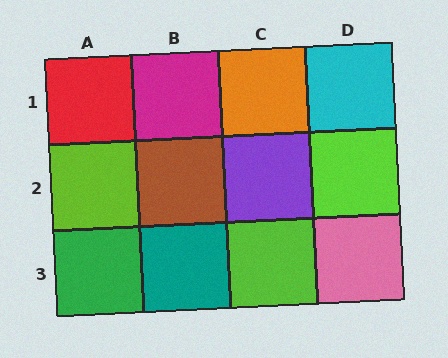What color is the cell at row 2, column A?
Lime.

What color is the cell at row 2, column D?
Lime.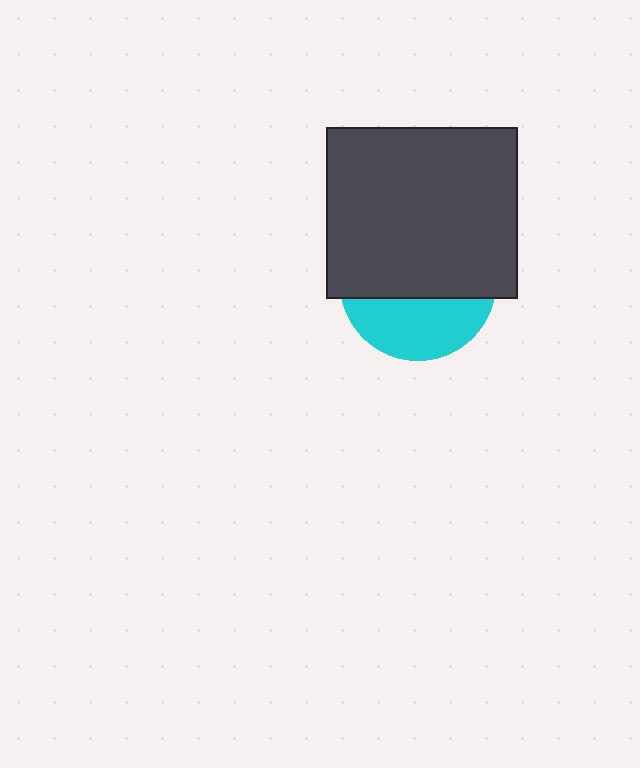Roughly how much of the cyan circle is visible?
A small part of it is visible (roughly 37%).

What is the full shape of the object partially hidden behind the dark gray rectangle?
The partially hidden object is a cyan circle.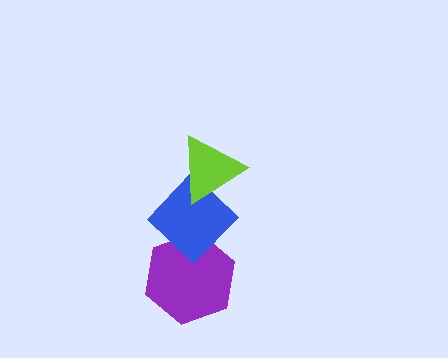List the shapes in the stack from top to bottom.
From top to bottom: the lime triangle, the blue diamond, the purple hexagon.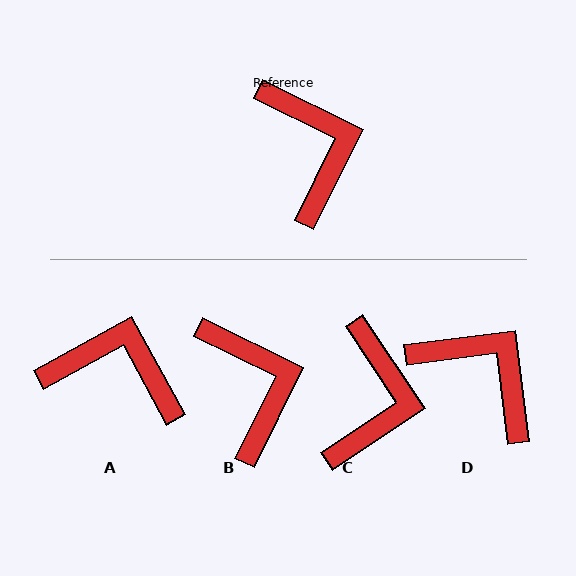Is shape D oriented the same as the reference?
No, it is off by about 33 degrees.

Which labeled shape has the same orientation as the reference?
B.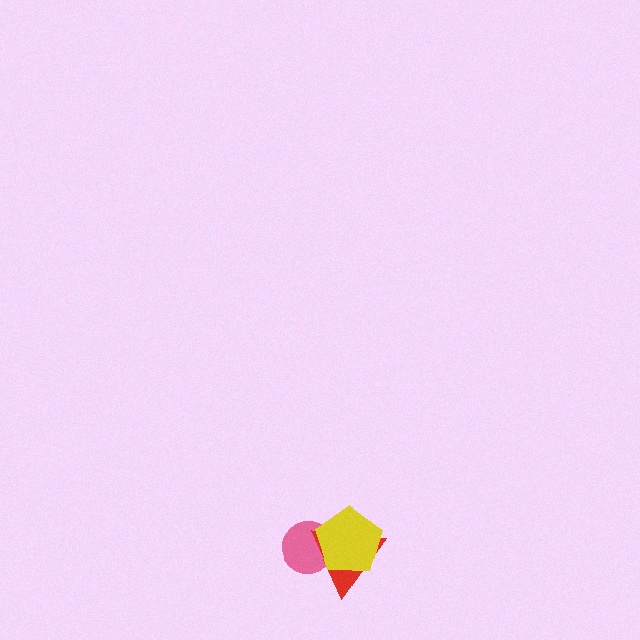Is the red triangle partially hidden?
Yes, it is partially covered by another shape.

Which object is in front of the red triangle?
The yellow pentagon is in front of the red triangle.